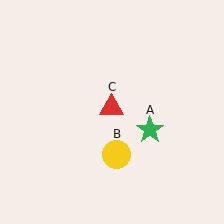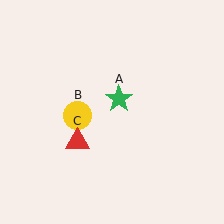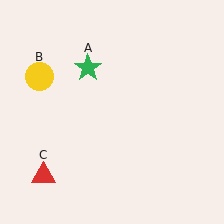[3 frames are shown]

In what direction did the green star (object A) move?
The green star (object A) moved up and to the left.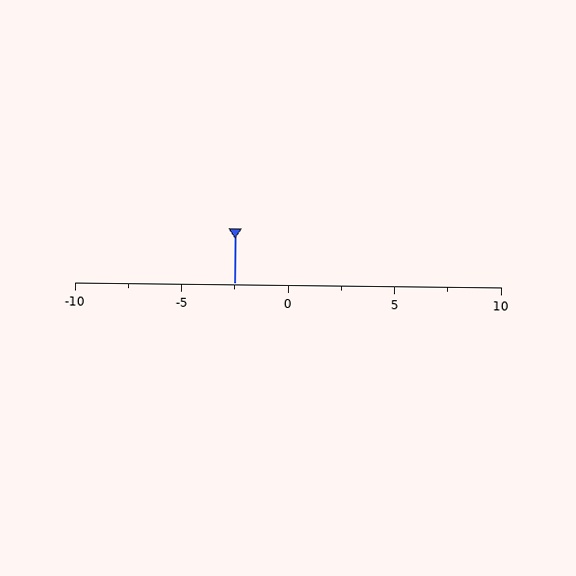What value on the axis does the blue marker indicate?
The marker indicates approximately -2.5.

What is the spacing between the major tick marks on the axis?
The major ticks are spaced 5 apart.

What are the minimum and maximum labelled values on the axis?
The axis runs from -10 to 10.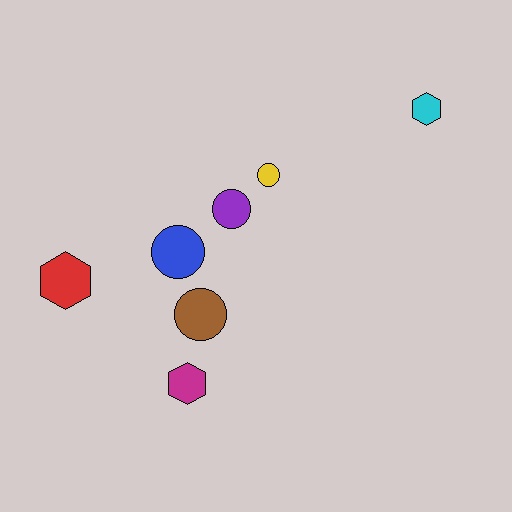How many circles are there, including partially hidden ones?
There are 4 circles.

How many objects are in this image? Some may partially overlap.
There are 7 objects.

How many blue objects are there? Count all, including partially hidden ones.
There is 1 blue object.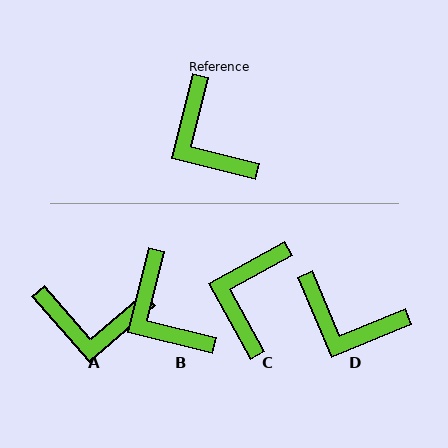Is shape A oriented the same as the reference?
No, it is off by about 55 degrees.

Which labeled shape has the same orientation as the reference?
B.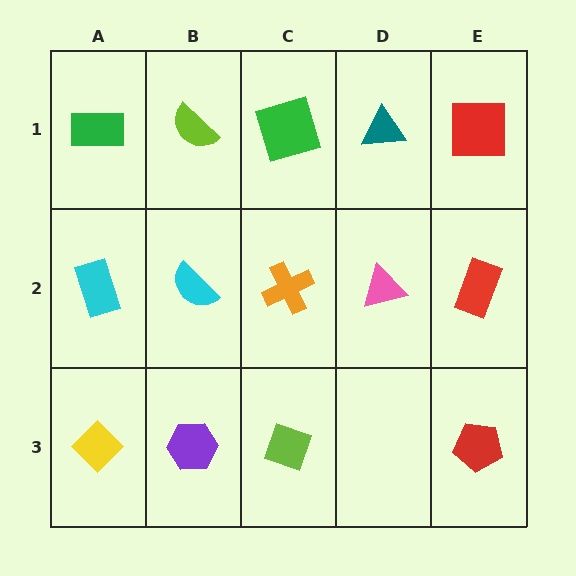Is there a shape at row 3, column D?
No, that cell is empty.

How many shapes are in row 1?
5 shapes.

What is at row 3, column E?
A red pentagon.